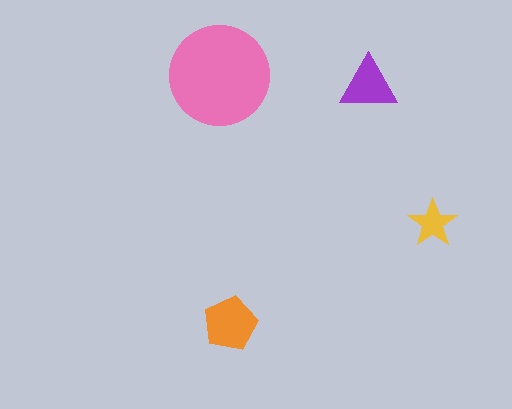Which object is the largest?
The pink circle.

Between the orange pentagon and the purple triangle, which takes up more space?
The orange pentagon.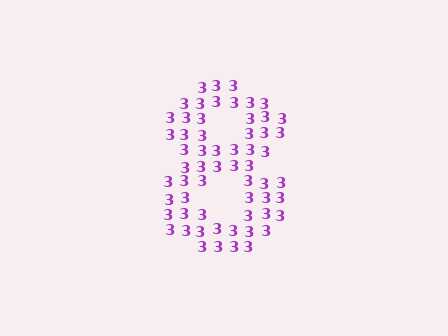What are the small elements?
The small elements are digit 3's.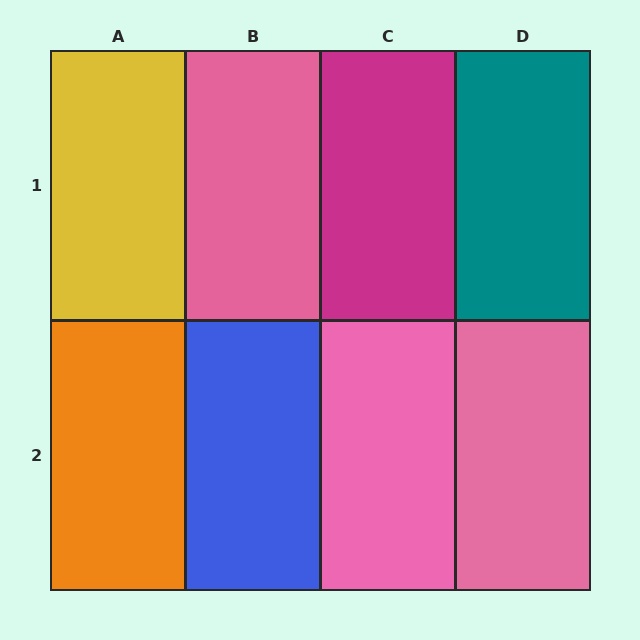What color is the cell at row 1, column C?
Magenta.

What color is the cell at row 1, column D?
Teal.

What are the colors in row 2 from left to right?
Orange, blue, pink, pink.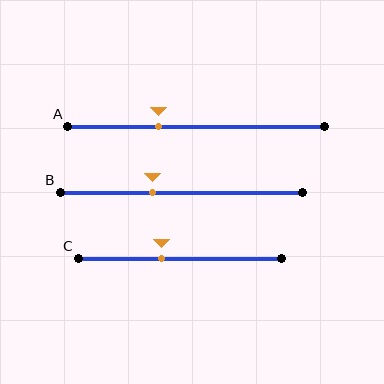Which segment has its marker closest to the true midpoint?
Segment C has its marker closest to the true midpoint.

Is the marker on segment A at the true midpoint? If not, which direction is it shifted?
No, the marker on segment A is shifted to the left by about 14% of the segment length.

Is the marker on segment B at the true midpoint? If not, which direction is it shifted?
No, the marker on segment B is shifted to the left by about 12% of the segment length.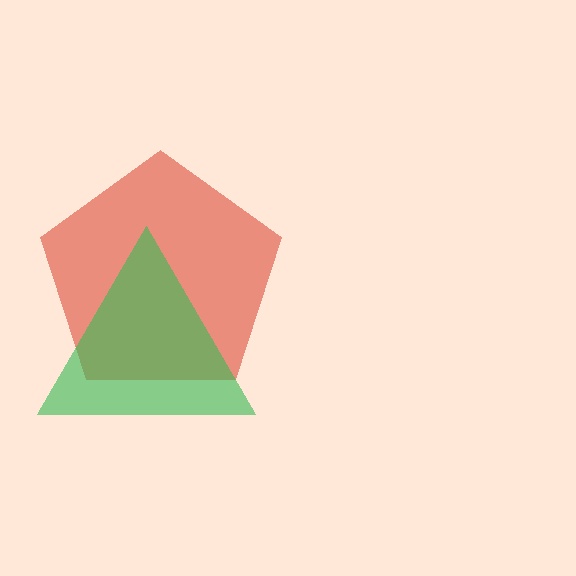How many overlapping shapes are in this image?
There are 2 overlapping shapes in the image.